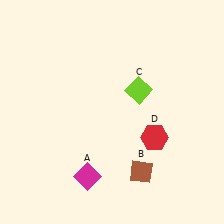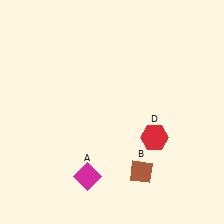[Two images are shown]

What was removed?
The lime diamond (C) was removed in Image 2.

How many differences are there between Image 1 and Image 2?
There is 1 difference between the two images.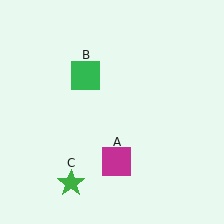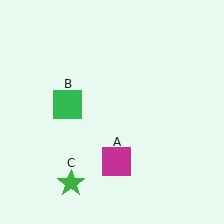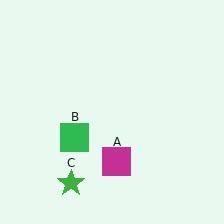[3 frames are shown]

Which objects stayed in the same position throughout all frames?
Magenta square (object A) and green star (object C) remained stationary.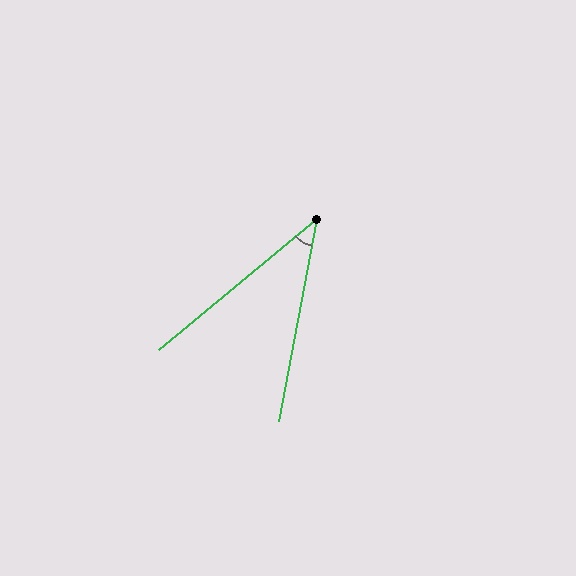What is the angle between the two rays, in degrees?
Approximately 40 degrees.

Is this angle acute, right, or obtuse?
It is acute.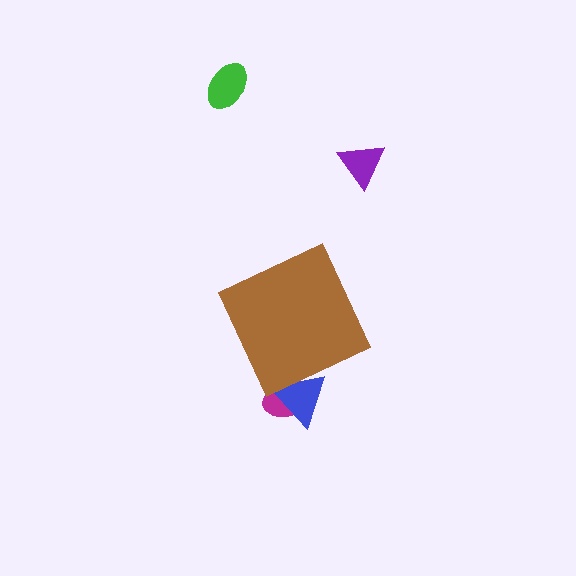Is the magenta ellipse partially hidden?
Yes, the magenta ellipse is partially hidden behind the brown diamond.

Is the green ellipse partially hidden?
No, the green ellipse is fully visible.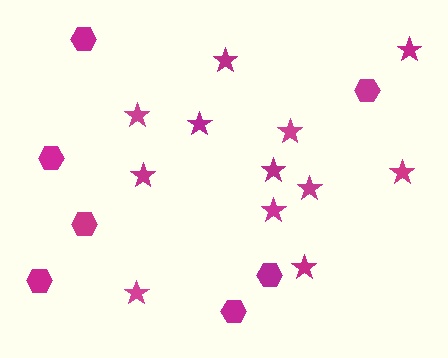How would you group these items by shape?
There are 2 groups: one group of stars (12) and one group of hexagons (7).